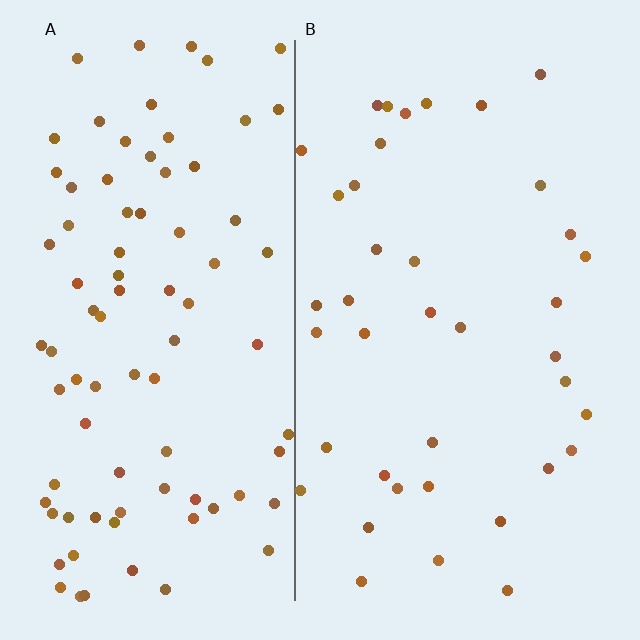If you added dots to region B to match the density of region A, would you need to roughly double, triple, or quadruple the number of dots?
Approximately double.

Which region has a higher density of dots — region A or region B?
A (the left).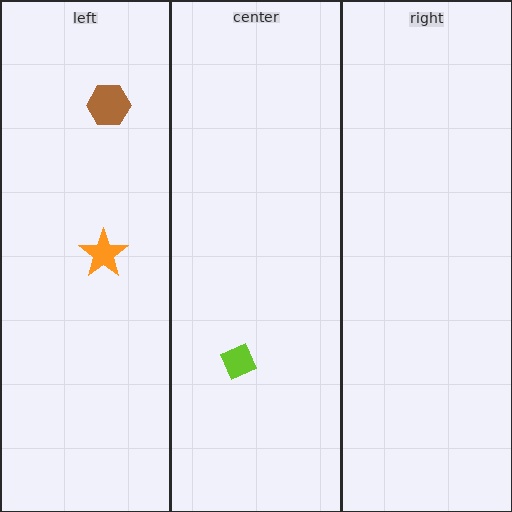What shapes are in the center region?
The lime diamond.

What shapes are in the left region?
The orange star, the brown hexagon.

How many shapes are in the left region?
2.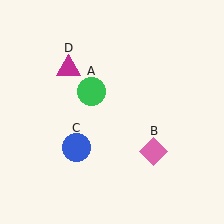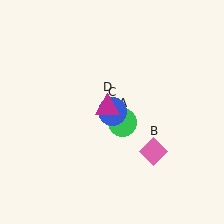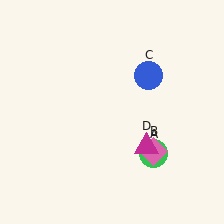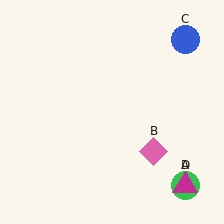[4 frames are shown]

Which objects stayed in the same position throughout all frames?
Pink diamond (object B) remained stationary.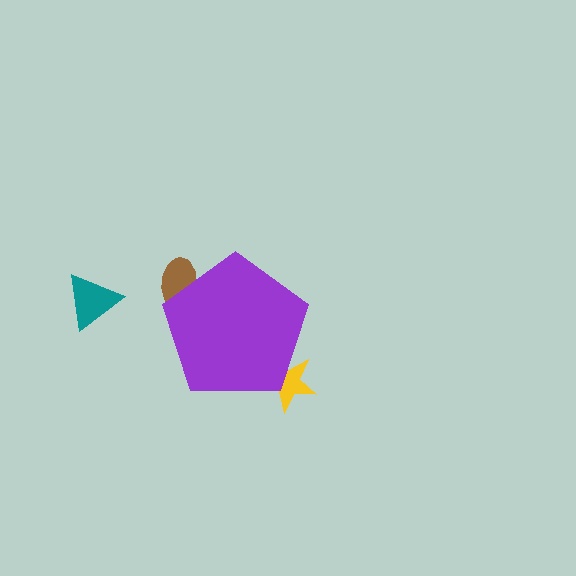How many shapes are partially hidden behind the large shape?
2 shapes are partially hidden.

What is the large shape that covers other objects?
A purple pentagon.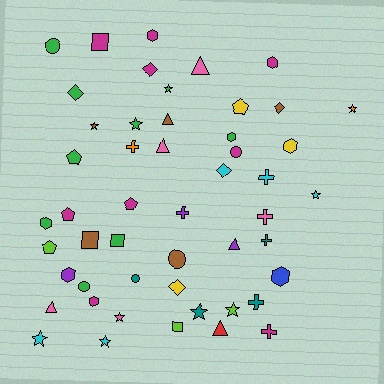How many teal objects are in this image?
There are 4 teal objects.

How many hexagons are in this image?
There are 8 hexagons.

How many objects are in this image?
There are 50 objects.